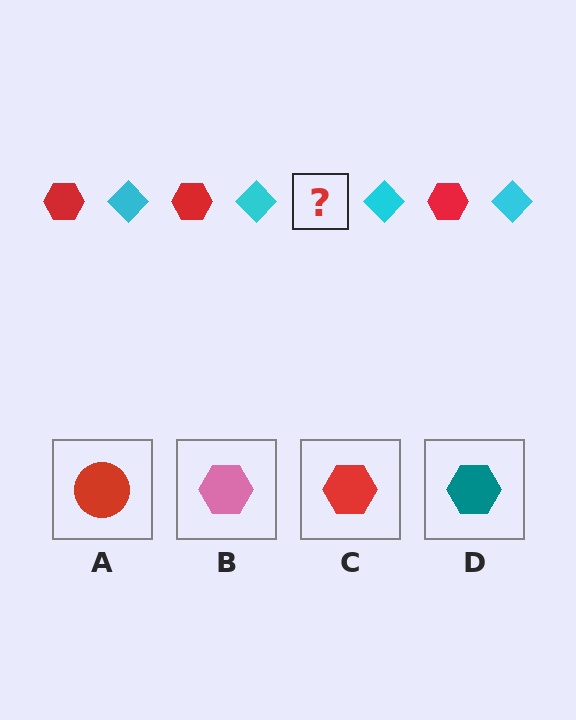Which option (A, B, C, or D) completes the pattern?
C.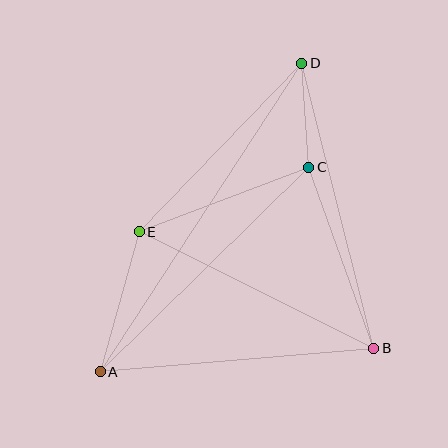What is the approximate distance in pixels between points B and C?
The distance between B and C is approximately 192 pixels.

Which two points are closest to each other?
Points C and D are closest to each other.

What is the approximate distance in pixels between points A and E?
The distance between A and E is approximately 145 pixels.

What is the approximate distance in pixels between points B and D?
The distance between B and D is approximately 294 pixels.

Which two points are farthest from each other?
Points A and D are farthest from each other.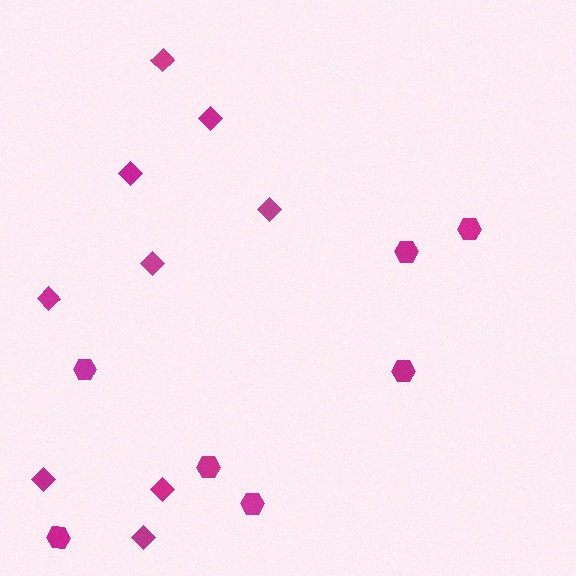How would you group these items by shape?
There are 2 groups: one group of hexagons (7) and one group of diamonds (9).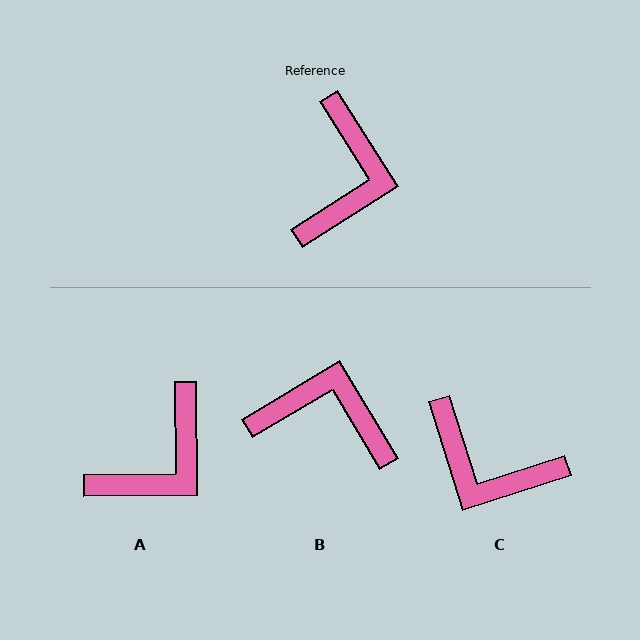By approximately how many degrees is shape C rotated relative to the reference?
Approximately 105 degrees clockwise.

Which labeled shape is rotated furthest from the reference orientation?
C, about 105 degrees away.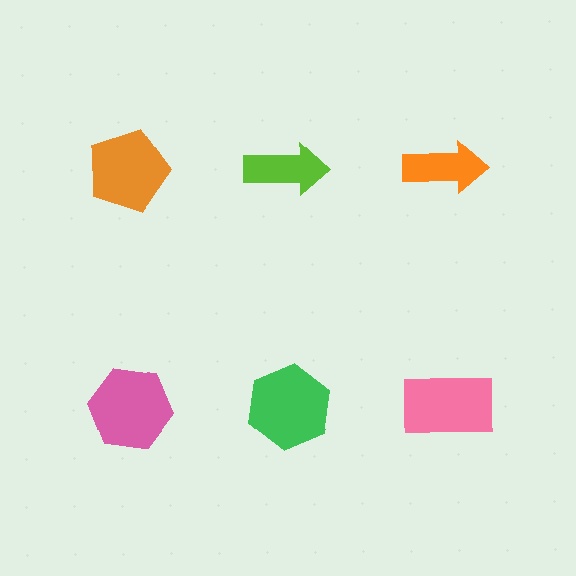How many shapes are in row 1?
3 shapes.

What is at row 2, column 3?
A pink rectangle.